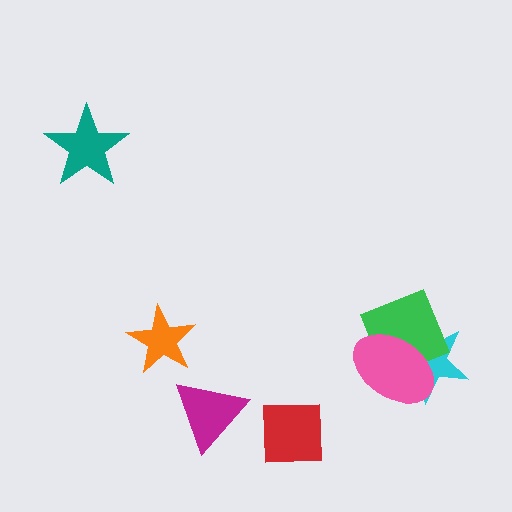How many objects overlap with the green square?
2 objects overlap with the green square.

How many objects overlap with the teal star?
0 objects overlap with the teal star.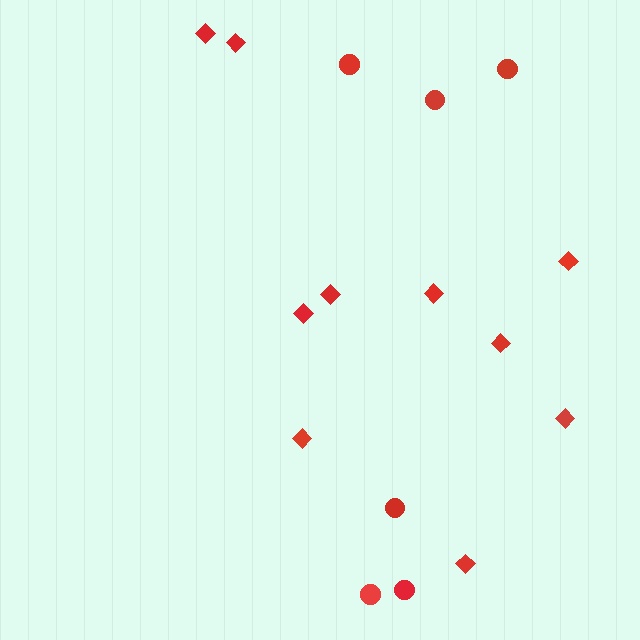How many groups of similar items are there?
There are 2 groups: one group of circles (6) and one group of diamonds (10).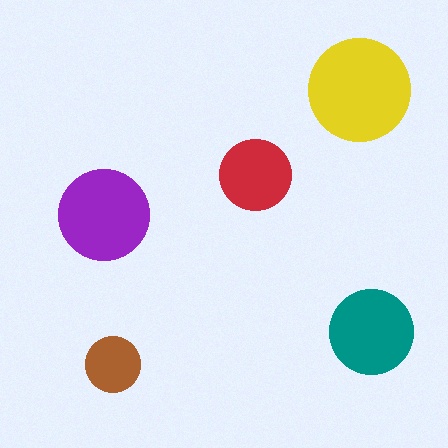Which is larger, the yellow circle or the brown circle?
The yellow one.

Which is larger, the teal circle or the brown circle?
The teal one.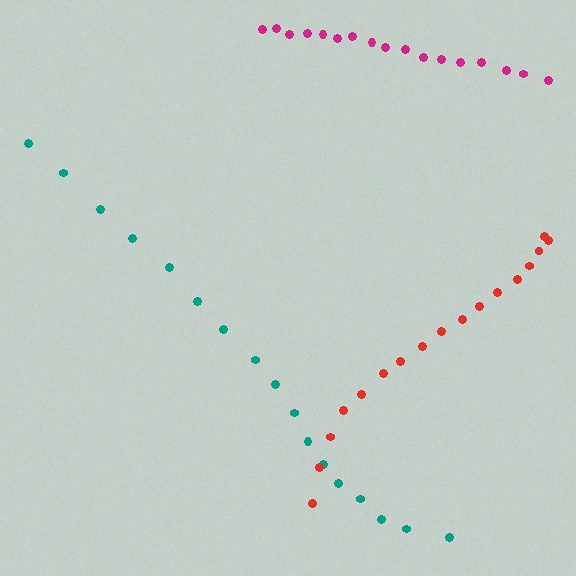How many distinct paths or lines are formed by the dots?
There are 3 distinct paths.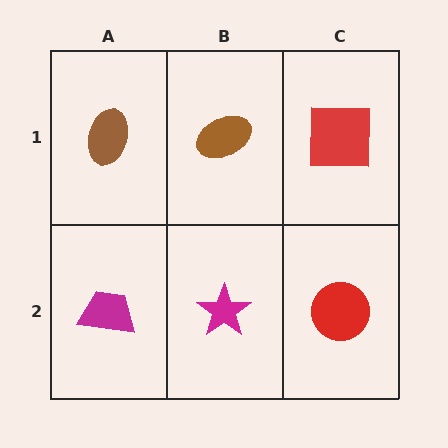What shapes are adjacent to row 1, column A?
A magenta trapezoid (row 2, column A), a brown ellipse (row 1, column B).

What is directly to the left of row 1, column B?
A brown ellipse.